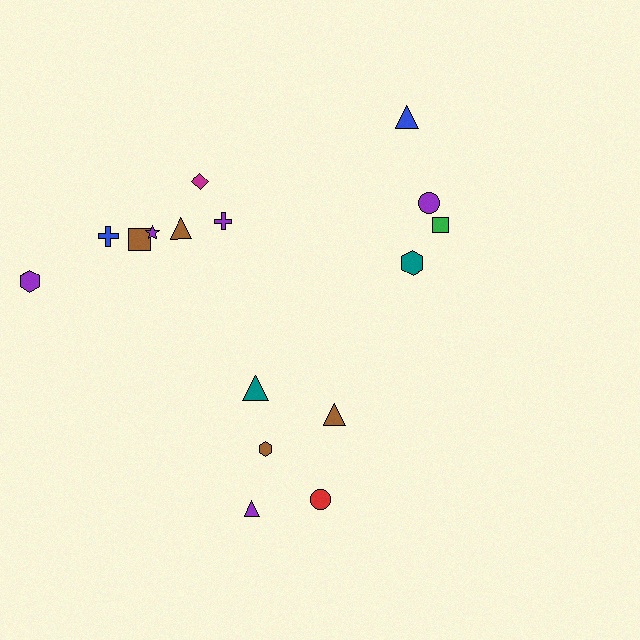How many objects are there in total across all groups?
There are 16 objects.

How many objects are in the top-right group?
There are 4 objects.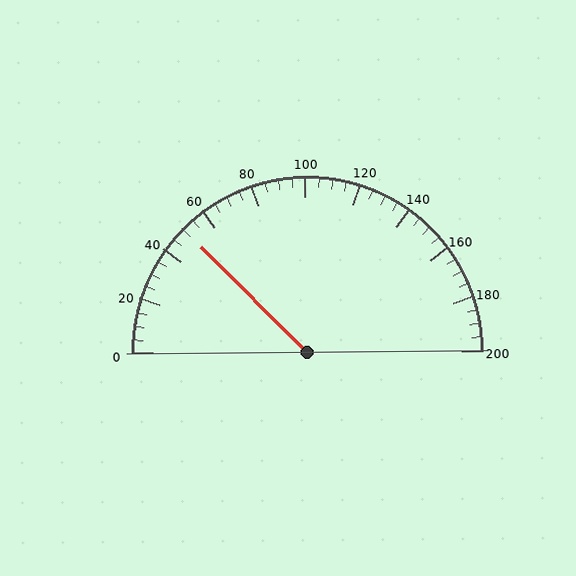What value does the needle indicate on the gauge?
The needle indicates approximately 50.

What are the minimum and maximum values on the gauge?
The gauge ranges from 0 to 200.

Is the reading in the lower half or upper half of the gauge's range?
The reading is in the lower half of the range (0 to 200).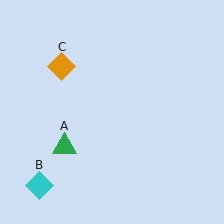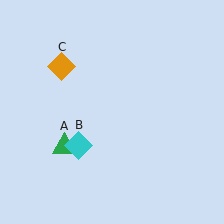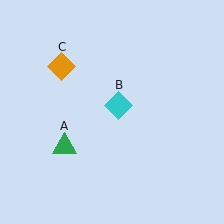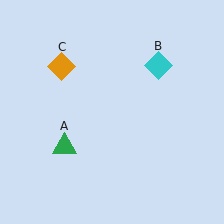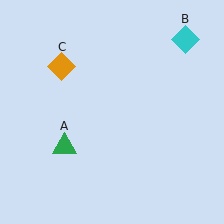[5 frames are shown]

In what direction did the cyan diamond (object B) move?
The cyan diamond (object B) moved up and to the right.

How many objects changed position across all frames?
1 object changed position: cyan diamond (object B).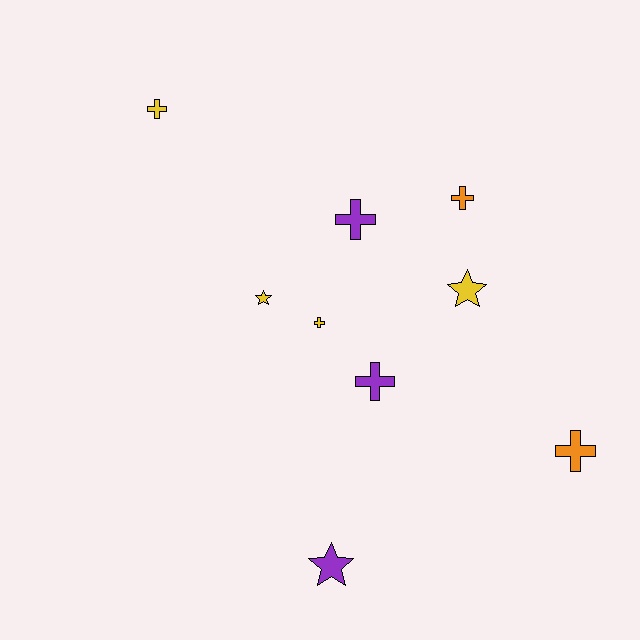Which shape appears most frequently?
Cross, with 6 objects.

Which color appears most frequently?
Yellow, with 4 objects.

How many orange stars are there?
There are no orange stars.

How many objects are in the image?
There are 9 objects.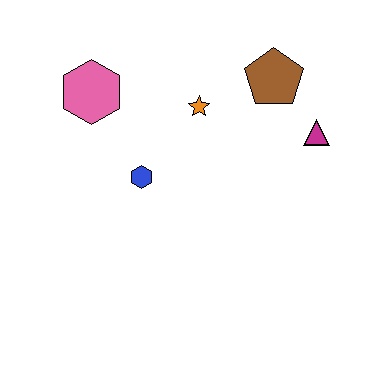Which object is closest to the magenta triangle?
The brown pentagon is closest to the magenta triangle.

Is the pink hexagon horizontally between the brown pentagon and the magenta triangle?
No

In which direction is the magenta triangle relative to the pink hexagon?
The magenta triangle is to the right of the pink hexagon.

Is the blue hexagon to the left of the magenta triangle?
Yes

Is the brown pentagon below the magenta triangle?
No